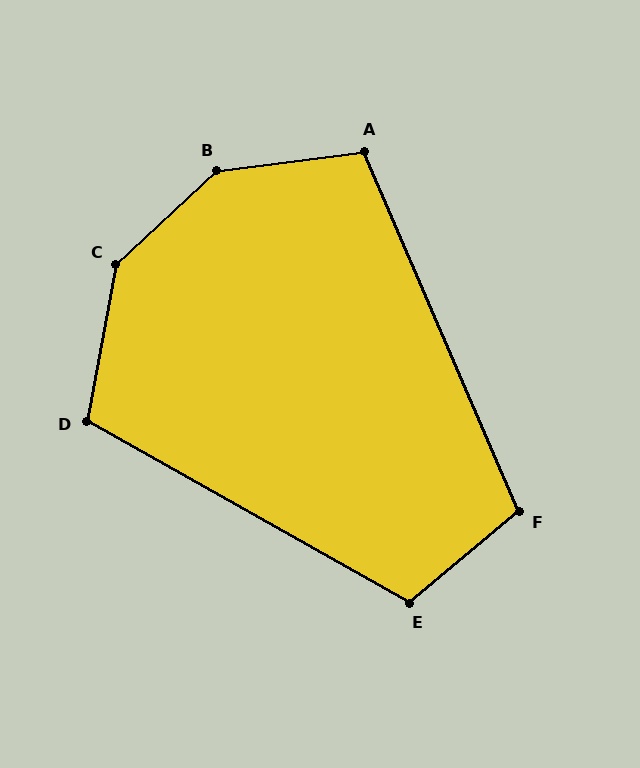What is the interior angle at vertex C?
Approximately 143 degrees (obtuse).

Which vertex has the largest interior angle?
B, at approximately 145 degrees.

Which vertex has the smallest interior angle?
A, at approximately 106 degrees.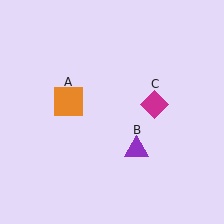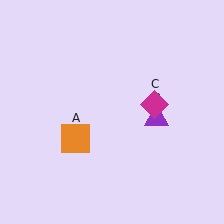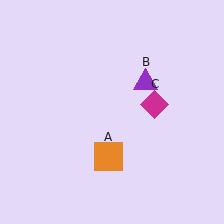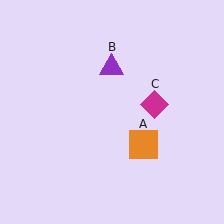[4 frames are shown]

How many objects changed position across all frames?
2 objects changed position: orange square (object A), purple triangle (object B).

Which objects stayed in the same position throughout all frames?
Magenta diamond (object C) remained stationary.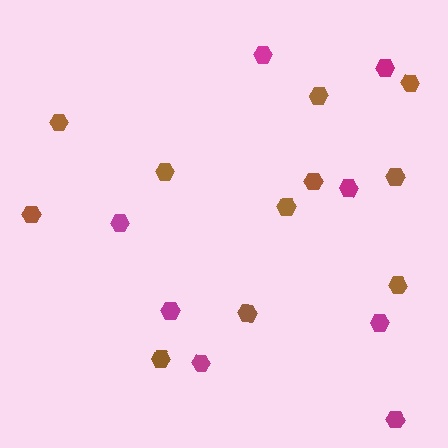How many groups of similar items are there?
There are 2 groups: one group of magenta hexagons (8) and one group of brown hexagons (11).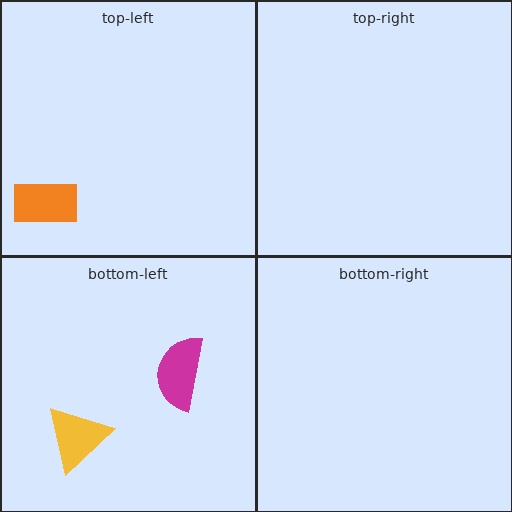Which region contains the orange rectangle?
The top-left region.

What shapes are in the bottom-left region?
The yellow triangle, the magenta semicircle.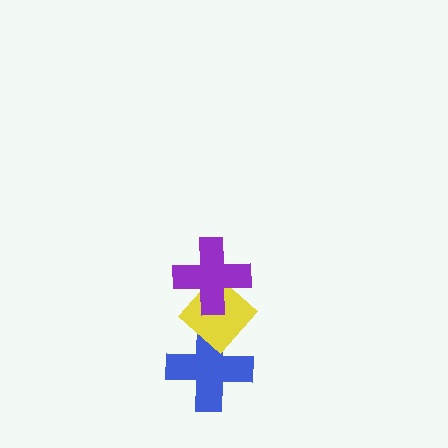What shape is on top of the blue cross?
The yellow diamond is on top of the blue cross.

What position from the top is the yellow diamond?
The yellow diamond is 2nd from the top.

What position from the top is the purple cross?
The purple cross is 1st from the top.